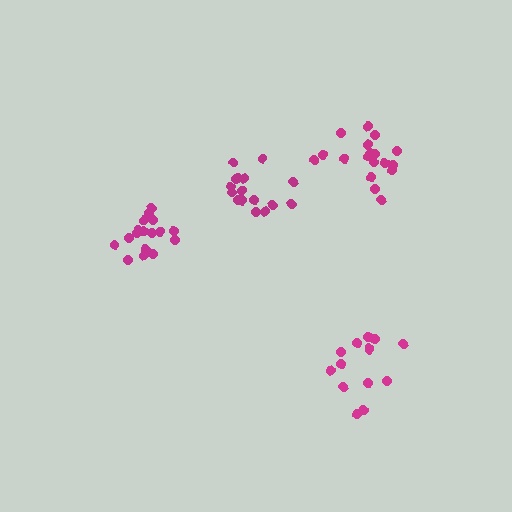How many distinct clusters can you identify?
There are 4 distinct clusters.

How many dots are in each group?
Group 1: 16 dots, Group 2: 14 dots, Group 3: 18 dots, Group 4: 17 dots (65 total).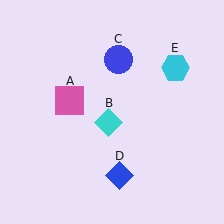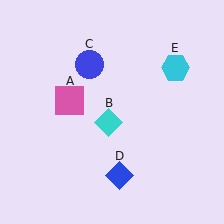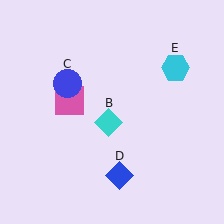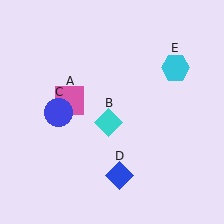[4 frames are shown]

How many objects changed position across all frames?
1 object changed position: blue circle (object C).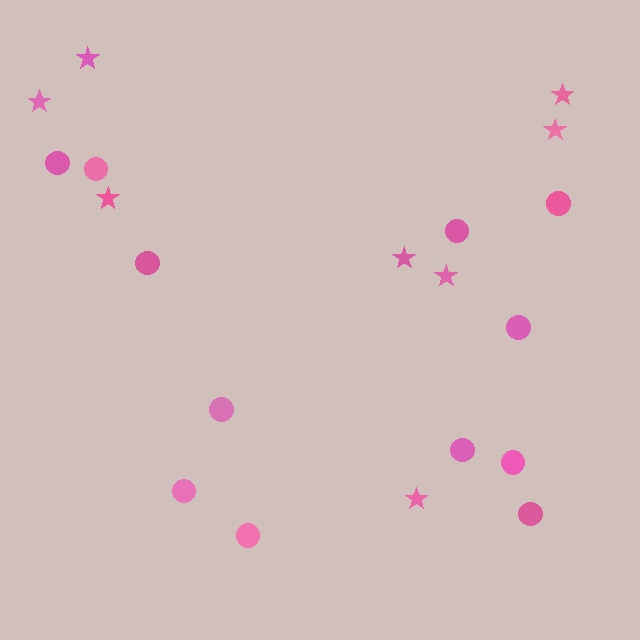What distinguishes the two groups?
There are 2 groups: one group of circles (12) and one group of stars (8).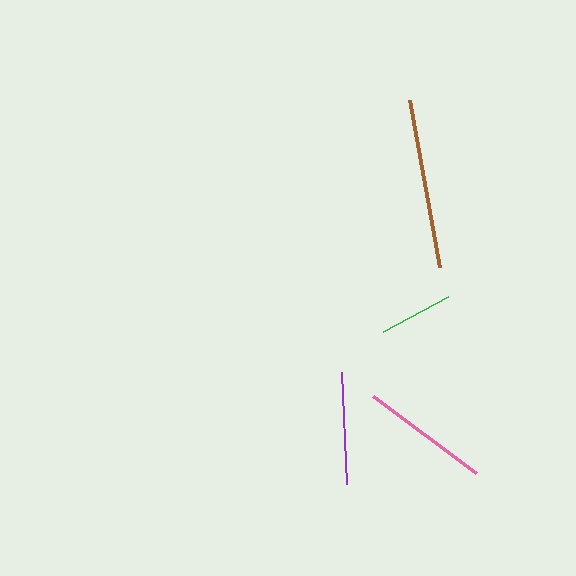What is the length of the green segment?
The green segment is approximately 73 pixels long.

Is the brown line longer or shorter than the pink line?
The brown line is longer than the pink line.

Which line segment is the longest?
The brown line is the longest at approximately 170 pixels.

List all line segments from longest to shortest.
From longest to shortest: brown, pink, purple, green.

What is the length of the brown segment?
The brown segment is approximately 170 pixels long.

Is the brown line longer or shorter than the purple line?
The brown line is longer than the purple line.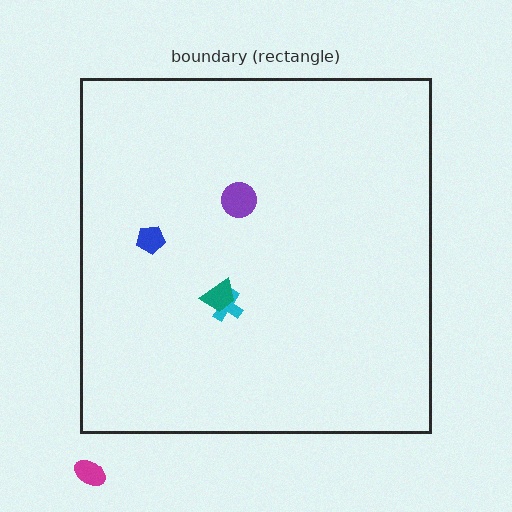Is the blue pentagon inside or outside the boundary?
Inside.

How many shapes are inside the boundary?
4 inside, 1 outside.